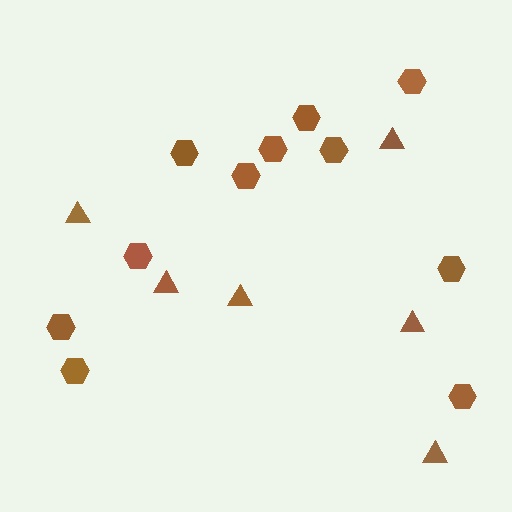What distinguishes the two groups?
There are 2 groups: one group of hexagons (11) and one group of triangles (6).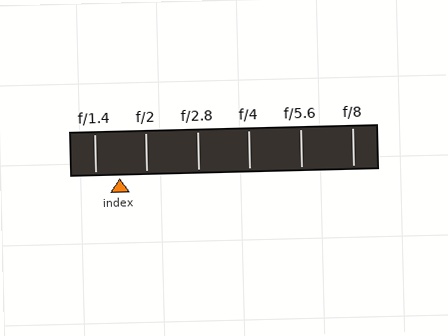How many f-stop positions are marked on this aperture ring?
There are 6 f-stop positions marked.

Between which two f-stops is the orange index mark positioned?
The index mark is between f/1.4 and f/2.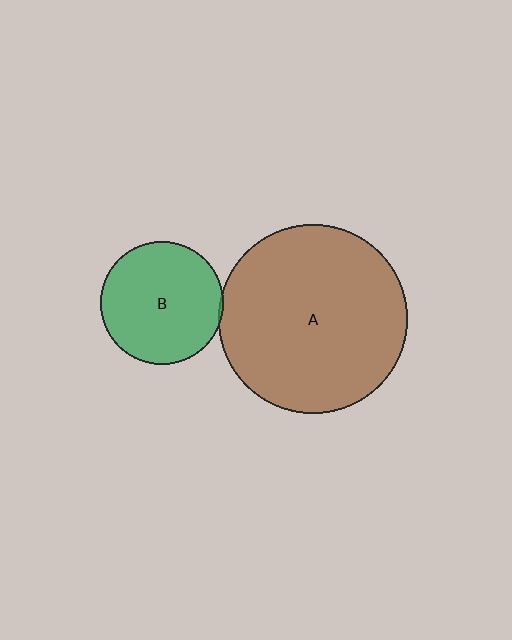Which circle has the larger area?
Circle A (brown).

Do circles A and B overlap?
Yes.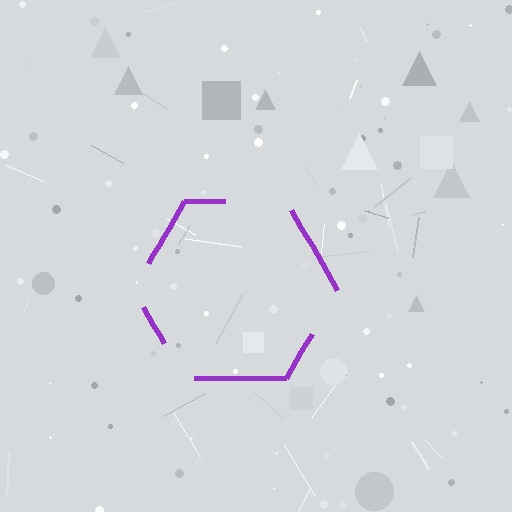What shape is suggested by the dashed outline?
The dashed outline suggests a hexagon.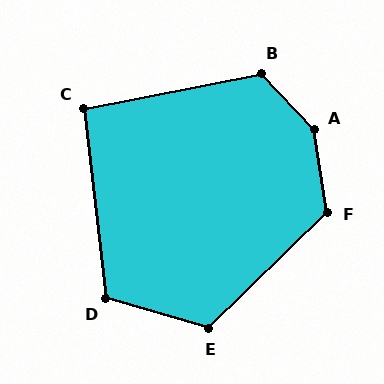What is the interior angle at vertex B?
Approximately 122 degrees (obtuse).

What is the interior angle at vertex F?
Approximately 125 degrees (obtuse).